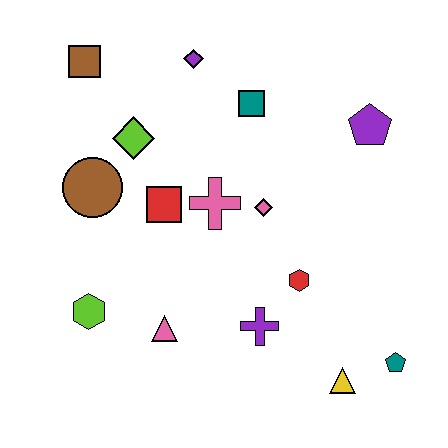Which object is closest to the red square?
The pink cross is closest to the red square.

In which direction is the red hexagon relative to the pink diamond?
The red hexagon is below the pink diamond.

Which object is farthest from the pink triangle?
The purple pentagon is farthest from the pink triangle.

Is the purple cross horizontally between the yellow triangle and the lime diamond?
Yes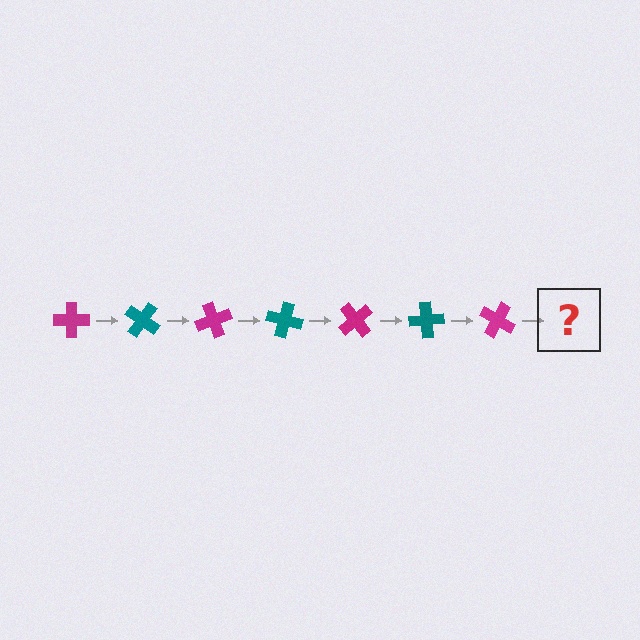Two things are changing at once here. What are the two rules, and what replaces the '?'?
The two rules are that it rotates 35 degrees each step and the color cycles through magenta and teal. The '?' should be a teal cross, rotated 245 degrees from the start.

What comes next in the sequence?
The next element should be a teal cross, rotated 245 degrees from the start.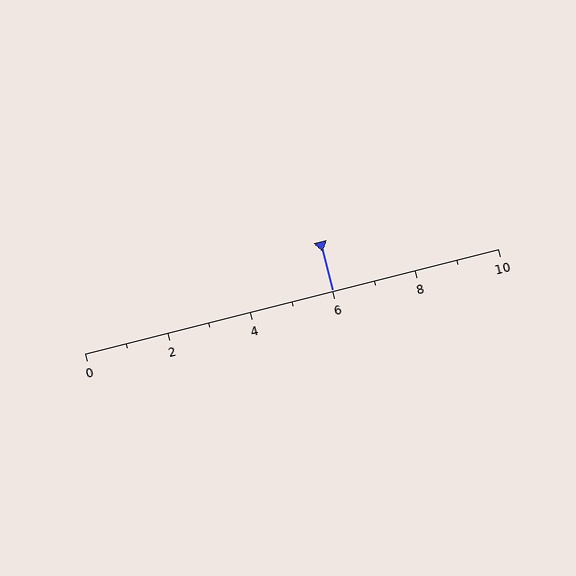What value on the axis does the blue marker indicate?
The marker indicates approximately 6.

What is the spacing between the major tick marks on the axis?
The major ticks are spaced 2 apart.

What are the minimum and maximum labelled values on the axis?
The axis runs from 0 to 10.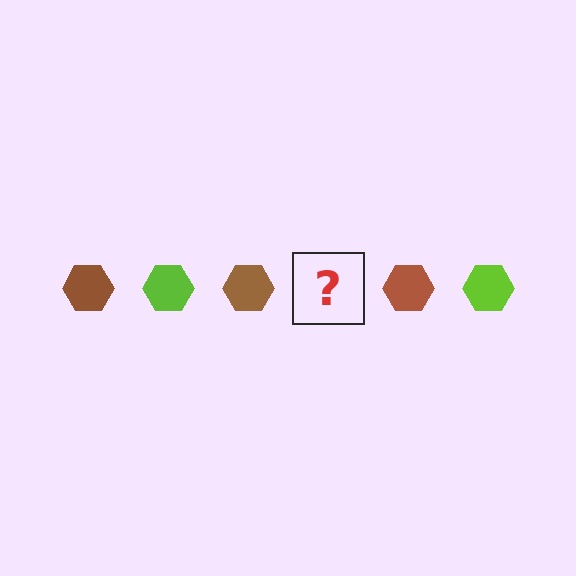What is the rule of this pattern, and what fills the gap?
The rule is that the pattern cycles through brown, lime hexagons. The gap should be filled with a lime hexagon.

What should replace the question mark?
The question mark should be replaced with a lime hexagon.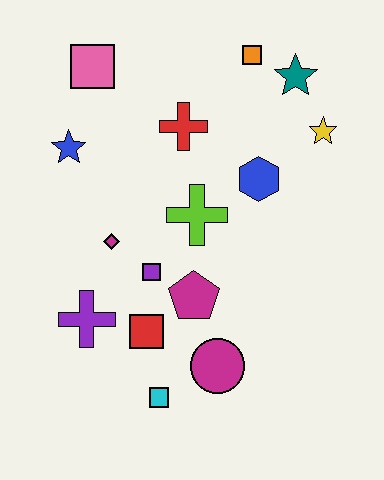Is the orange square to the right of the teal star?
No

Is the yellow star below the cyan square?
No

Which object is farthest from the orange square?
The cyan square is farthest from the orange square.